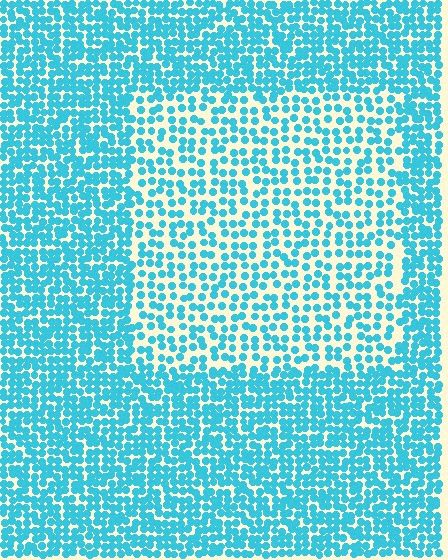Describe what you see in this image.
The image contains small cyan elements arranged at two different densities. A rectangle-shaped region is visible where the elements are less densely packed than the surrounding area.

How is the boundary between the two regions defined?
The boundary is defined by a change in element density (approximately 1.8x ratio). All elements are the same color, size, and shape.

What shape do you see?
I see a rectangle.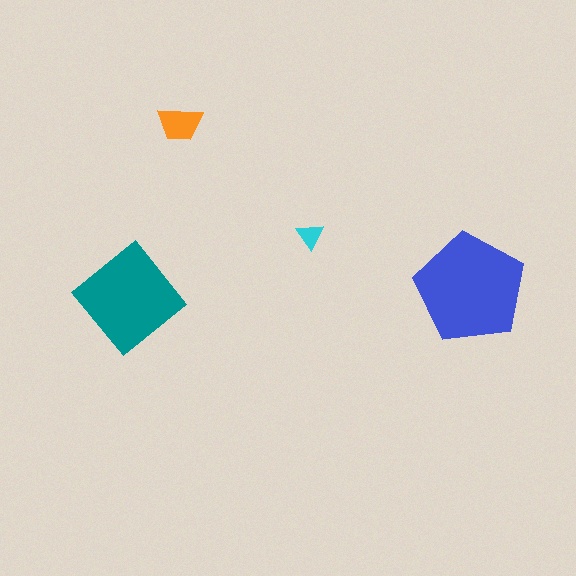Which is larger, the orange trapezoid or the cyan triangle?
The orange trapezoid.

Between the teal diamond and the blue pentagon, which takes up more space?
The blue pentagon.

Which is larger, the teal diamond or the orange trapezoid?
The teal diamond.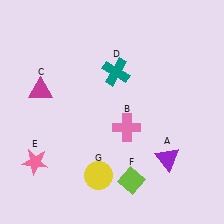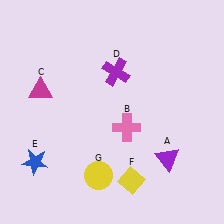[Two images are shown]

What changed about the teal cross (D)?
In Image 1, D is teal. In Image 2, it changed to purple.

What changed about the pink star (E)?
In Image 1, E is pink. In Image 2, it changed to blue.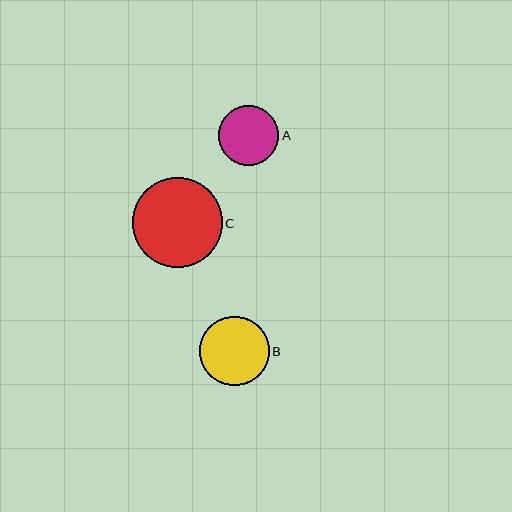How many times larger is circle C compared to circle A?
Circle C is approximately 1.5 times the size of circle A.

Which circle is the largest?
Circle C is the largest with a size of approximately 90 pixels.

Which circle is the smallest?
Circle A is the smallest with a size of approximately 61 pixels.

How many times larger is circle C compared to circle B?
Circle C is approximately 1.3 times the size of circle B.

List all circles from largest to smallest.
From largest to smallest: C, B, A.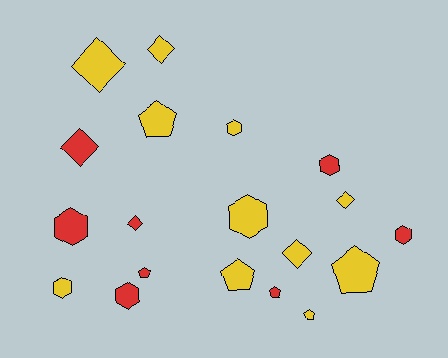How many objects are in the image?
There are 19 objects.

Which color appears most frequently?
Yellow, with 11 objects.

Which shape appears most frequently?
Hexagon, with 7 objects.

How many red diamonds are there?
There are 2 red diamonds.